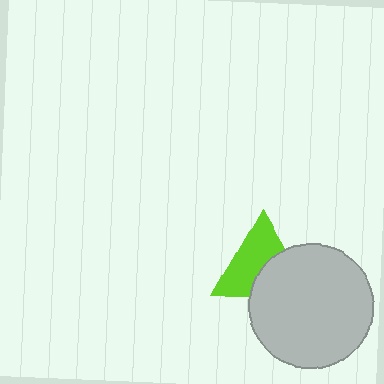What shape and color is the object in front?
The object in front is a light gray circle.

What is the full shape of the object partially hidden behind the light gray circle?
The partially hidden object is a lime triangle.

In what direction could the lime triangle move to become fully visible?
The lime triangle could move toward the upper-left. That would shift it out from behind the light gray circle entirely.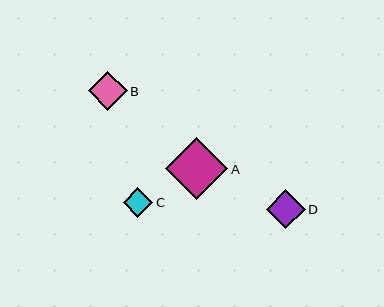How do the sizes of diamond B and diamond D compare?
Diamond B and diamond D are approximately the same size.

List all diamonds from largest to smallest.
From largest to smallest: A, B, D, C.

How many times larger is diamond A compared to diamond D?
Diamond A is approximately 1.6 times the size of diamond D.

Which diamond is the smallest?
Diamond C is the smallest with a size of approximately 30 pixels.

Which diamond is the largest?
Diamond A is the largest with a size of approximately 62 pixels.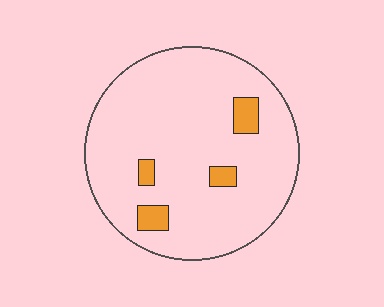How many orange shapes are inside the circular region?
4.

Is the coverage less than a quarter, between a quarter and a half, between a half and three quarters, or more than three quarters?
Less than a quarter.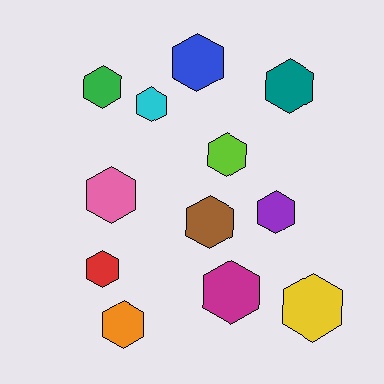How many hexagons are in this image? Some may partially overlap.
There are 12 hexagons.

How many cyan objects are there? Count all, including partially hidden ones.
There is 1 cyan object.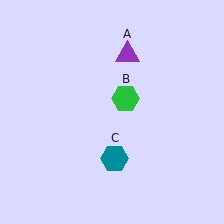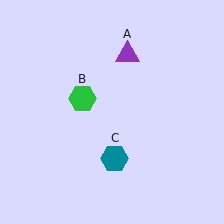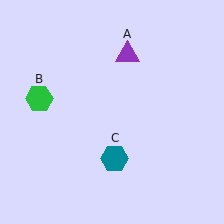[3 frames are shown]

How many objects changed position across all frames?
1 object changed position: green hexagon (object B).